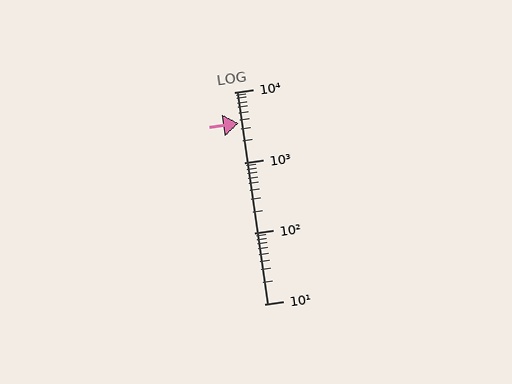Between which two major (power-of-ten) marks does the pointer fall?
The pointer is between 1000 and 10000.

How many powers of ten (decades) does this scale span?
The scale spans 3 decades, from 10 to 10000.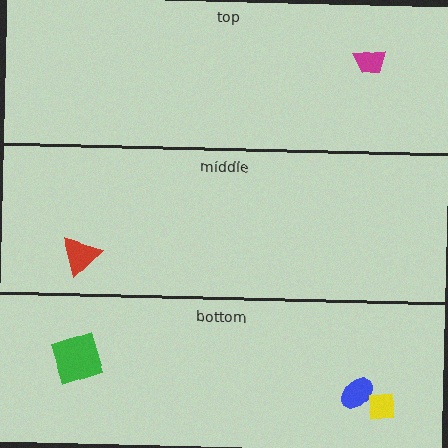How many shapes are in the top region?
1.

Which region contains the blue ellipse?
The bottom region.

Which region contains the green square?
The bottom region.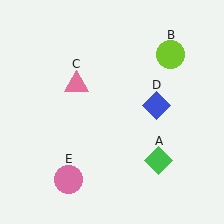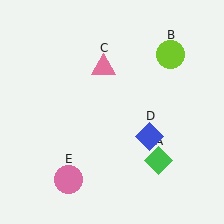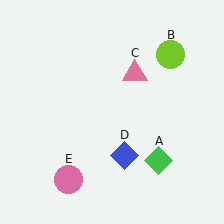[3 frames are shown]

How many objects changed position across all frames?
2 objects changed position: pink triangle (object C), blue diamond (object D).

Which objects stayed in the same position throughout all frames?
Green diamond (object A) and lime circle (object B) and pink circle (object E) remained stationary.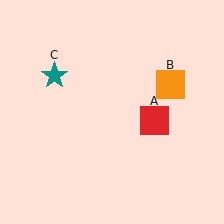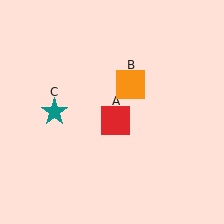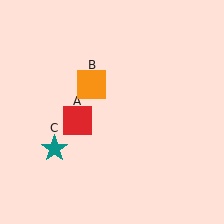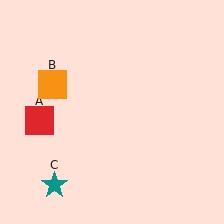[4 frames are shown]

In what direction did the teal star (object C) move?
The teal star (object C) moved down.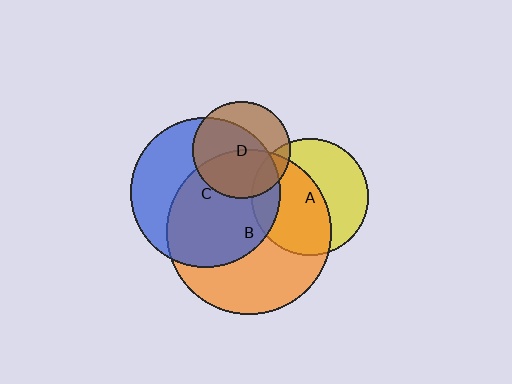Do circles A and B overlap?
Yes.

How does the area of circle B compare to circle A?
Approximately 2.0 times.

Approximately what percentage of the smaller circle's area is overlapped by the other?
Approximately 55%.